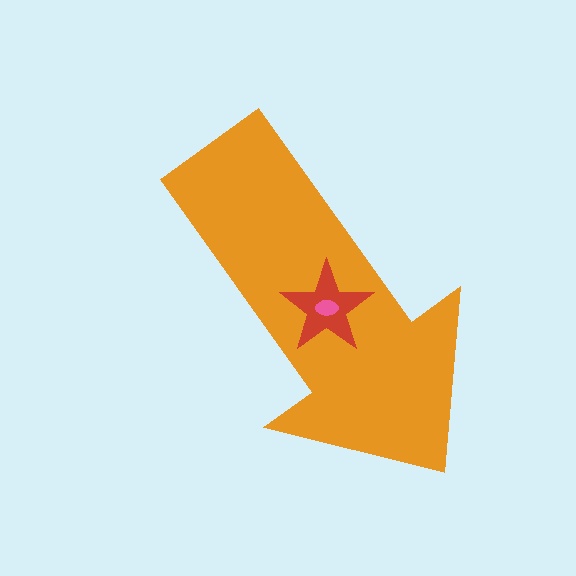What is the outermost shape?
The orange arrow.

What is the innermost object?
The pink ellipse.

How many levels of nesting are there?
3.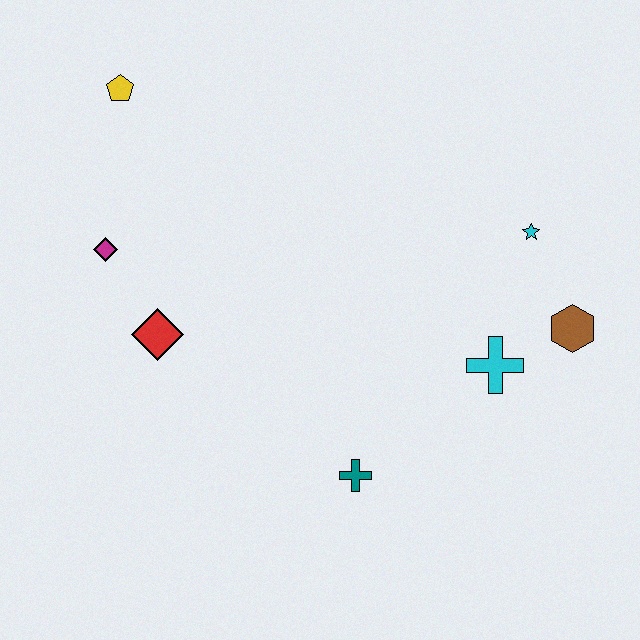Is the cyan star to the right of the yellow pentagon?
Yes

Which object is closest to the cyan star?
The brown hexagon is closest to the cyan star.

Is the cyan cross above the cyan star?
No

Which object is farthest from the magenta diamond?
The brown hexagon is farthest from the magenta diamond.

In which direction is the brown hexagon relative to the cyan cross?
The brown hexagon is to the right of the cyan cross.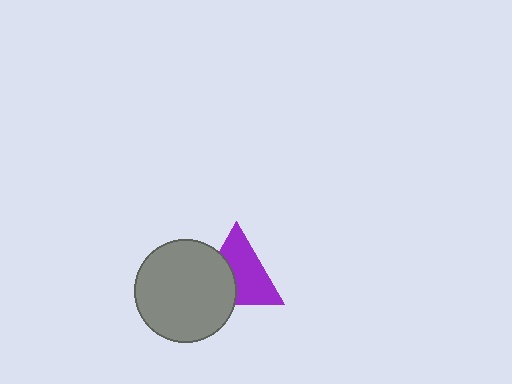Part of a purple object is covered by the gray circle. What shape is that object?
It is a triangle.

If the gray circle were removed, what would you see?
You would see the complete purple triangle.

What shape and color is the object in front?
The object in front is a gray circle.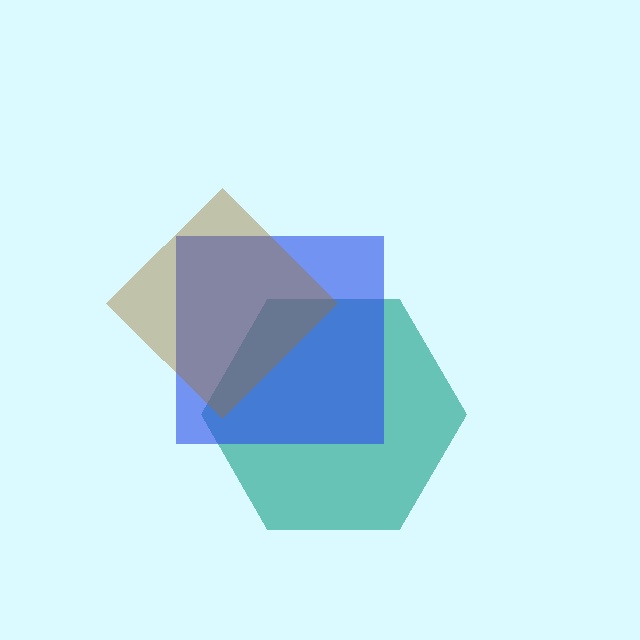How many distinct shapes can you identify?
There are 3 distinct shapes: a teal hexagon, a blue square, a brown diamond.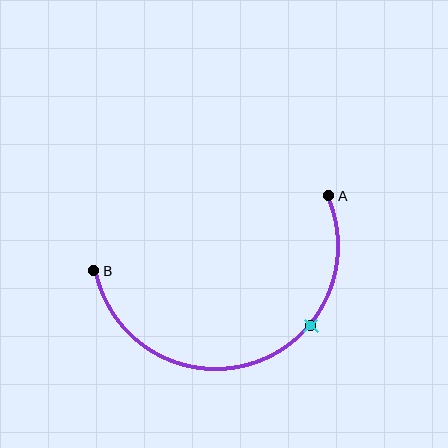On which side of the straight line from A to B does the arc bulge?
The arc bulges below the straight line connecting A and B.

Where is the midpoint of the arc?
The arc midpoint is the point on the curve farthest from the straight line joining A and B. It sits below that line.